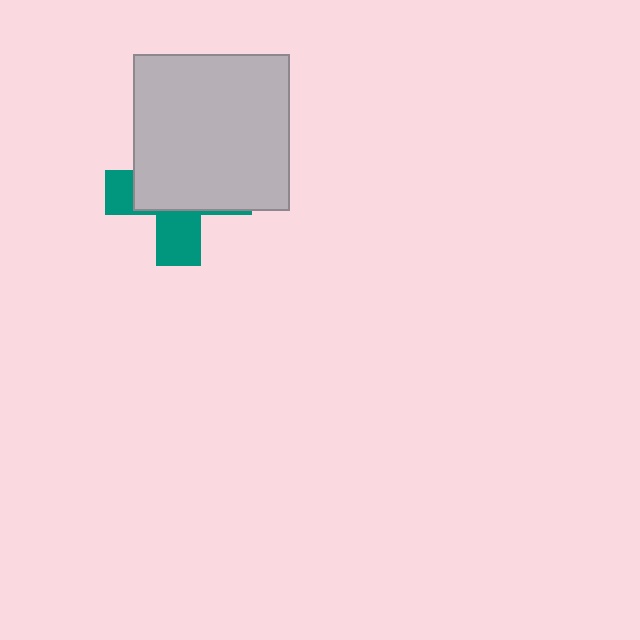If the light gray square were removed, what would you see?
You would see the complete teal cross.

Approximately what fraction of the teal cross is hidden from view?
Roughly 64% of the teal cross is hidden behind the light gray square.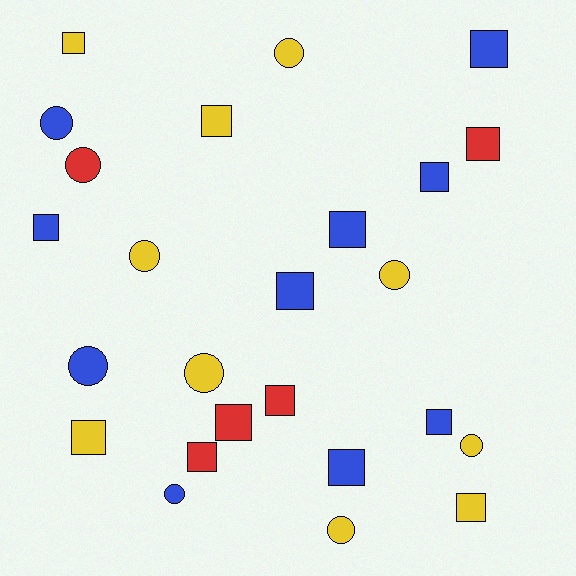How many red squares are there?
There are 4 red squares.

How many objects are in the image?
There are 25 objects.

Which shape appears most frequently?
Square, with 15 objects.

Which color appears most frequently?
Blue, with 10 objects.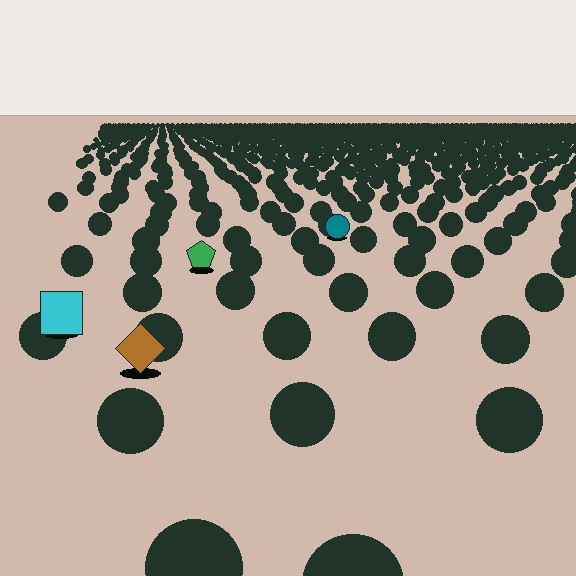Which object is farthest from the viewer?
The teal circle is farthest from the viewer. It appears smaller and the ground texture around it is denser.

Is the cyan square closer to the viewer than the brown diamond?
No. The brown diamond is closer — you can tell from the texture gradient: the ground texture is coarser near it.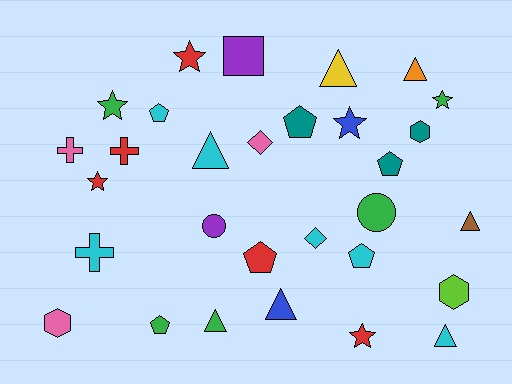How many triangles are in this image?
There are 7 triangles.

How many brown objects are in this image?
There is 1 brown object.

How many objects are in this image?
There are 30 objects.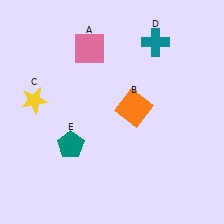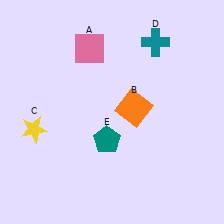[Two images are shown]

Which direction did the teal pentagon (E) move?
The teal pentagon (E) moved right.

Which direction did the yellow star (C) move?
The yellow star (C) moved down.